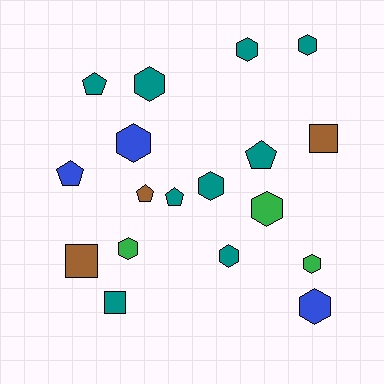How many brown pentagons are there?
There is 1 brown pentagon.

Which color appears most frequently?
Teal, with 9 objects.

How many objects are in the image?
There are 18 objects.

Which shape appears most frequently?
Hexagon, with 10 objects.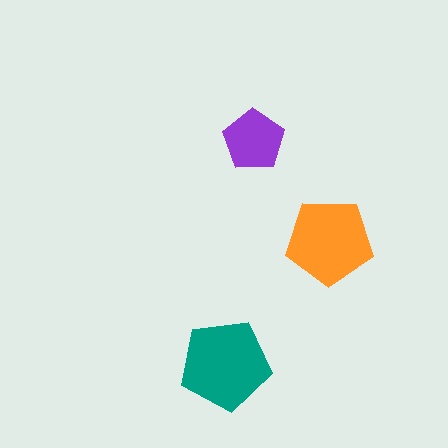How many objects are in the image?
There are 3 objects in the image.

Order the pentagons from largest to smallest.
the teal one, the orange one, the purple one.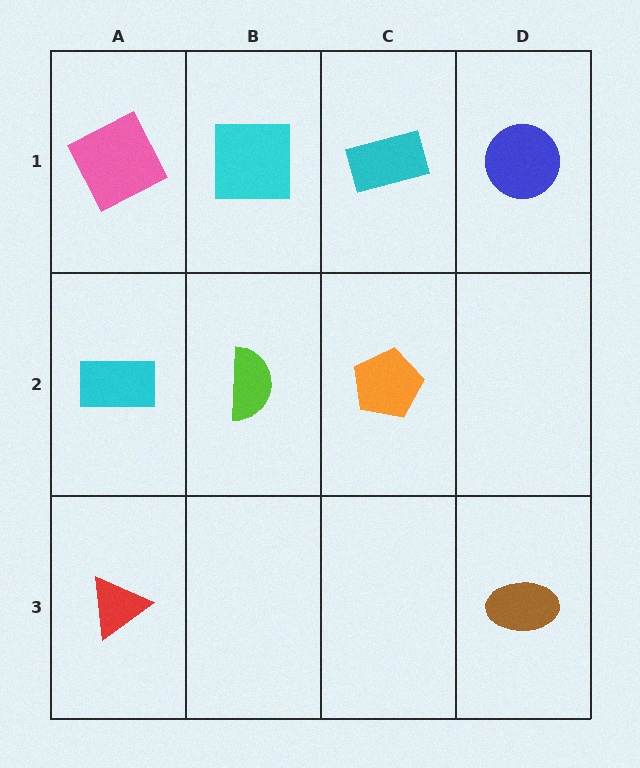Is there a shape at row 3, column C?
No, that cell is empty.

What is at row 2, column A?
A cyan rectangle.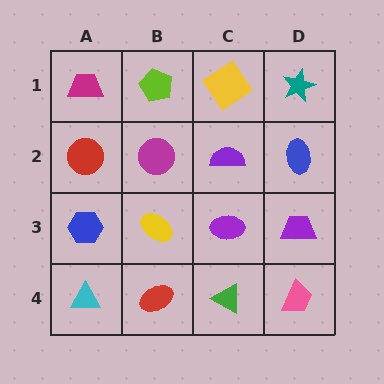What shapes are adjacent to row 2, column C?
A yellow diamond (row 1, column C), a purple ellipse (row 3, column C), a magenta circle (row 2, column B), a blue ellipse (row 2, column D).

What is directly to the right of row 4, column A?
A red ellipse.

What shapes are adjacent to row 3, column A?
A red circle (row 2, column A), a cyan triangle (row 4, column A), a yellow ellipse (row 3, column B).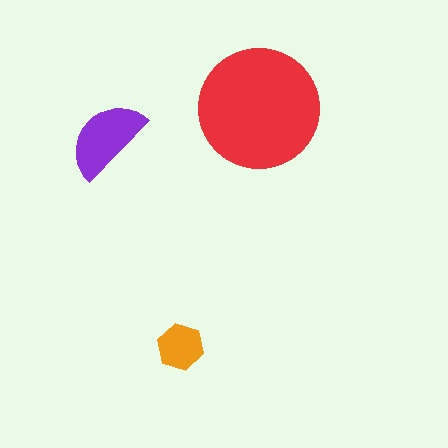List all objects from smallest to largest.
The orange hexagon, the purple semicircle, the red circle.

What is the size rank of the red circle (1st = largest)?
1st.